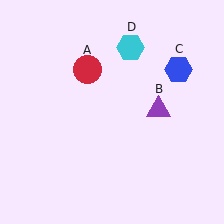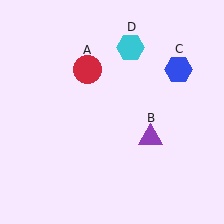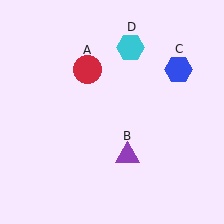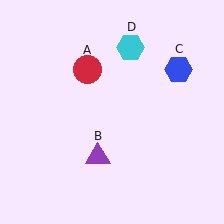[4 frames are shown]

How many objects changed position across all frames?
1 object changed position: purple triangle (object B).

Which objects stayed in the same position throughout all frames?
Red circle (object A) and blue hexagon (object C) and cyan hexagon (object D) remained stationary.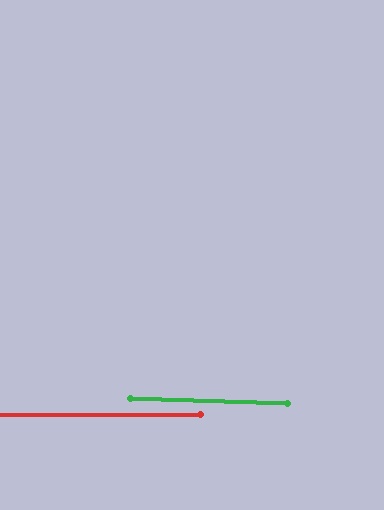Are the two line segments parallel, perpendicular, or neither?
Parallel — their directions differ by only 2.0°.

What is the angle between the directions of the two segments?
Approximately 2 degrees.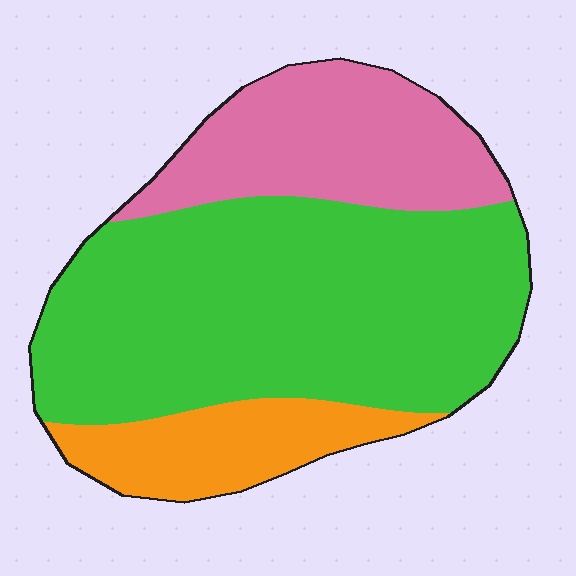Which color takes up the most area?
Green, at roughly 60%.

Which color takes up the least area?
Orange, at roughly 15%.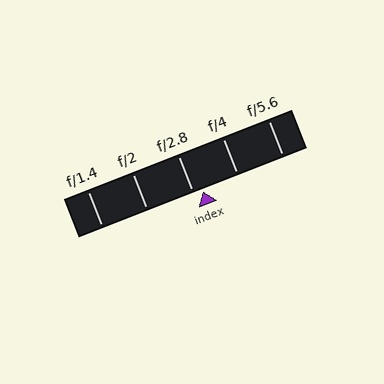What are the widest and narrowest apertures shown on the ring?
The widest aperture shown is f/1.4 and the narrowest is f/5.6.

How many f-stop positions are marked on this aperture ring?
There are 5 f-stop positions marked.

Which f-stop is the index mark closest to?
The index mark is closest to f/2.8.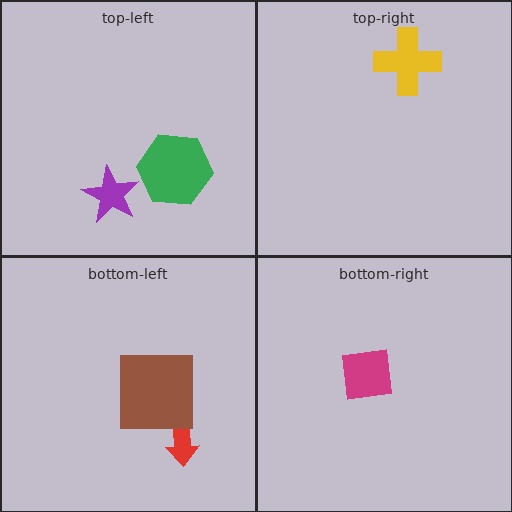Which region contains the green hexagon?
The top-left region.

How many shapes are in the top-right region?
1.